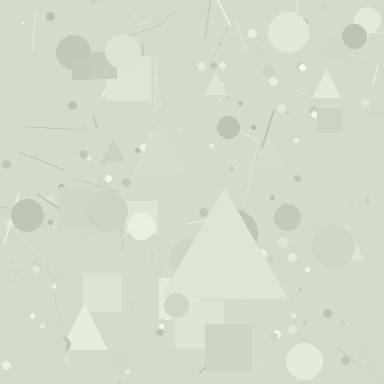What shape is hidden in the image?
A triangle is hidden in the image.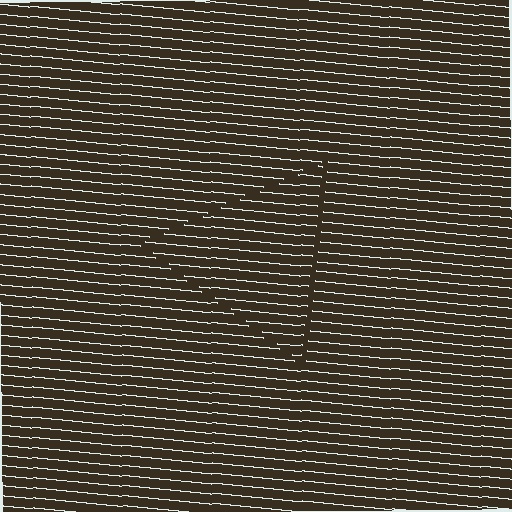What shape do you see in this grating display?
An illusory triangle. The interior of the shape contains the same grating, shifted by half a period — the contour is defined by the phase discontinuity where line-ends from the inner and outer gratings abut.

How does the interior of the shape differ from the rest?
The interior of the shape contains the same grating, shifted by half a period — the contour is defined by the phase discontinuity where line-ends from the inner and outer gratings abut.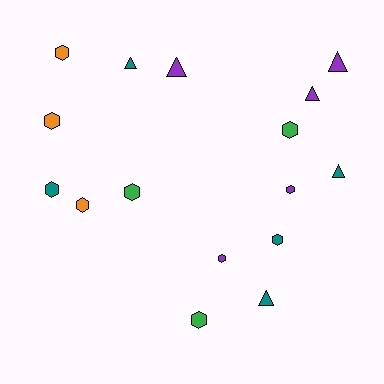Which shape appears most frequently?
Hexagon, with 10 objects.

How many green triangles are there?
There are no green triangles.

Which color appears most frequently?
Purple, with 5 objects.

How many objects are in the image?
There are 16 objects.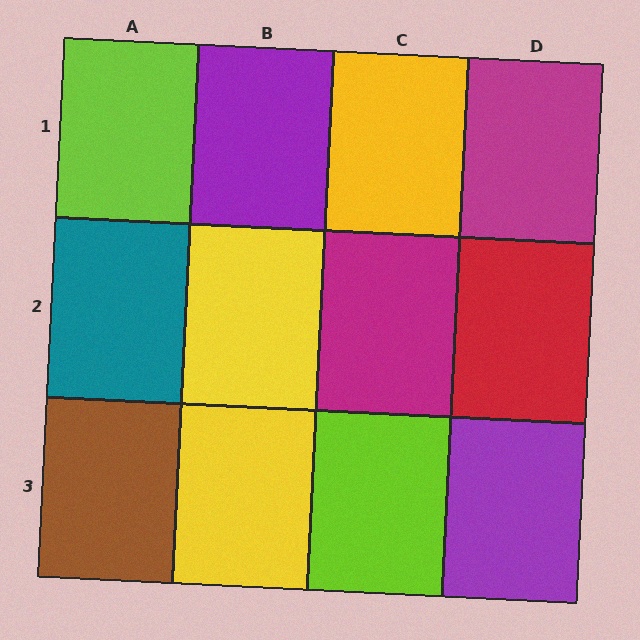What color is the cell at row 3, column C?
Lime.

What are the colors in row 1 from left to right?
Lime, purple, yellow, magenta.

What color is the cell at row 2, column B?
Yellow.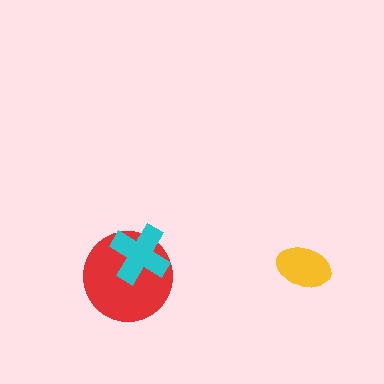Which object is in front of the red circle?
The cyan cross is in front of the red circle.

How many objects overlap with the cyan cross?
1 object overlaps with the cyan cross.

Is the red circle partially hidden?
Yes, it is partially covered by another shape.